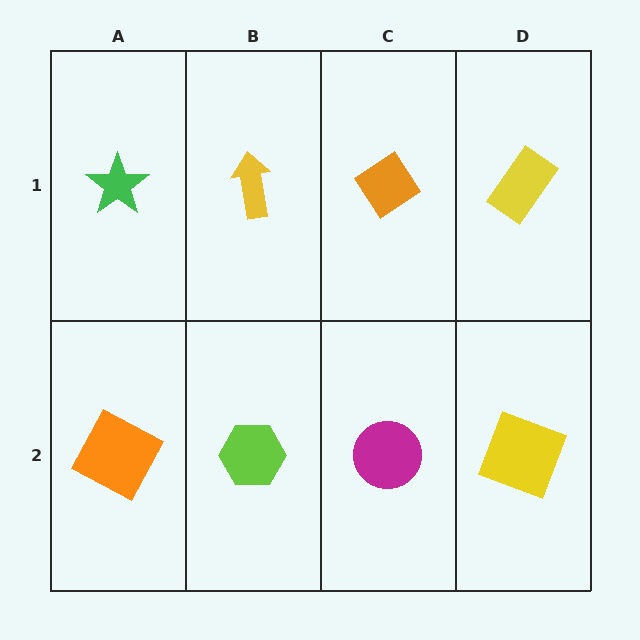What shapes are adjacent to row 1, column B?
A lime hexagon (row 2, column B), a green star (row 1, column A), an orange diamond (row 1, column C).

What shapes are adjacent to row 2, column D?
A yellow rectangle (row 1, column D), a magenta circle (row 2, column C).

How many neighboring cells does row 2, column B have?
3.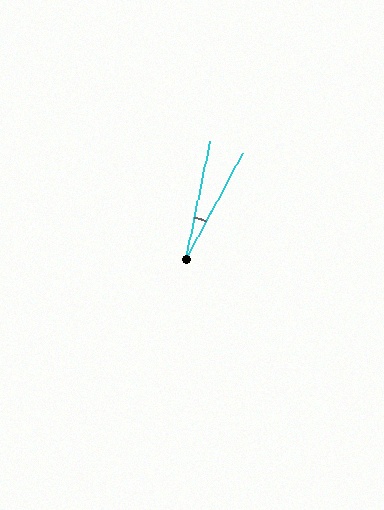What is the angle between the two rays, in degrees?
Approximately 17 degrees.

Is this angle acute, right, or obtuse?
It is acute.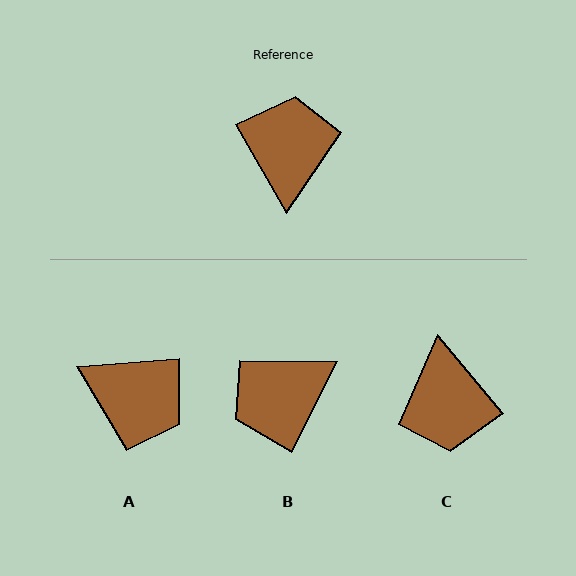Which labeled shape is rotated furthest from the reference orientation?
C, about 169 degrees away.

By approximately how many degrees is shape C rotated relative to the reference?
Approximately 169 degrees clockwise.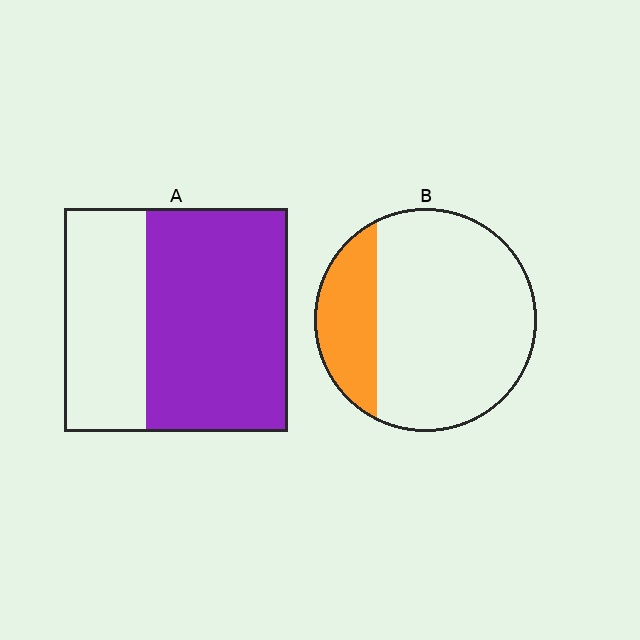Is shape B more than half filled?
No.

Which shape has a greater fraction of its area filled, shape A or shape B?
Shape A.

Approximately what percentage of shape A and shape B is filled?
A is approximately 65% and B is approximately 25%.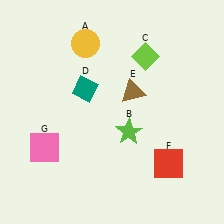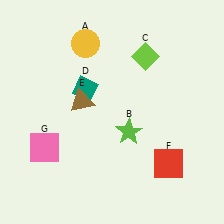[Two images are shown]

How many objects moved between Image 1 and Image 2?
1 object moved between the two images.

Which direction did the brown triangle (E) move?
The brown triangle (E) moved left.